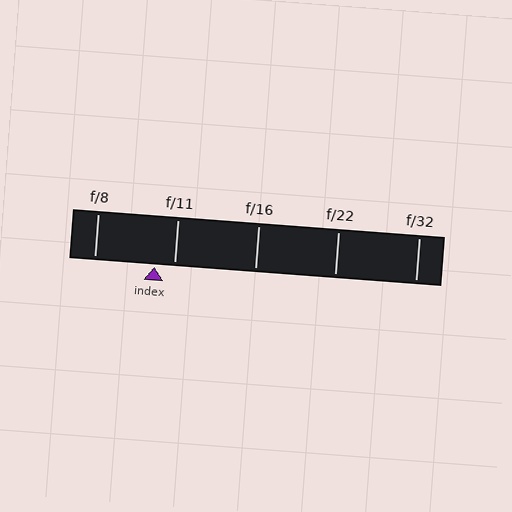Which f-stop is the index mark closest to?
The index mark is closest to f/11.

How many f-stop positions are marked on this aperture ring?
There are 5 f-stop positions marked.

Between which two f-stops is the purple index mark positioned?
The index mark is between f/8 and f/11.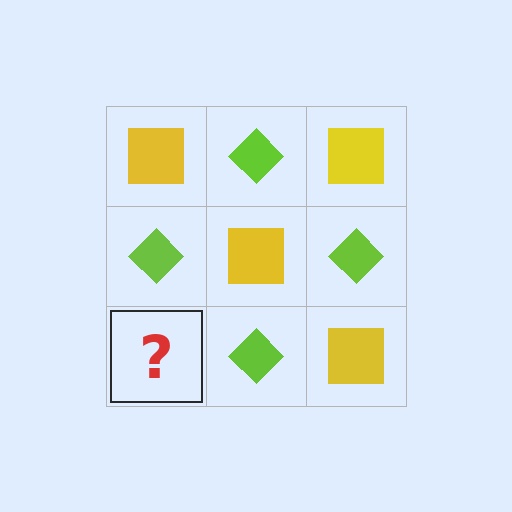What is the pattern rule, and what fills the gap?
The rule is that it alternates yellow square and lime diamond in a checkerboard pattern. The gap should be filled with a yellow square.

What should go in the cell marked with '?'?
The missing cell should contain a yellow square.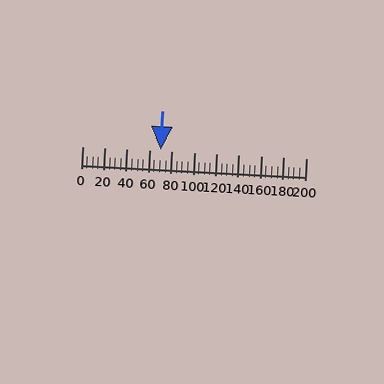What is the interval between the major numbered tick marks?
The major tick marks are spaced 20 units apart.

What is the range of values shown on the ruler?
The ruler shows values from 0 to 200.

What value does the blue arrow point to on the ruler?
The blue arrow points to approximately 70.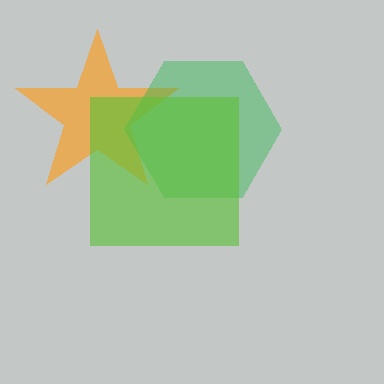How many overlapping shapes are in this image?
There are 3 overlapping shapes in the image.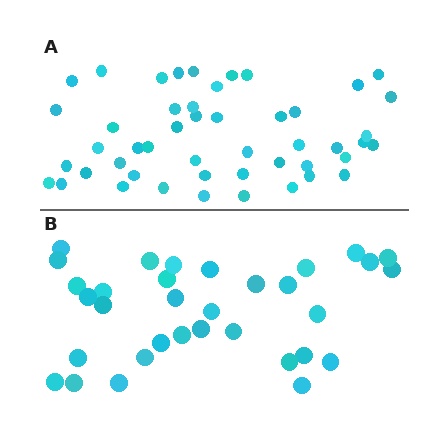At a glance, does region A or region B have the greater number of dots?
Region A (the top region) has more dots.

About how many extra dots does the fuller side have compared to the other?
Region A has approximately 15 more dots than region B.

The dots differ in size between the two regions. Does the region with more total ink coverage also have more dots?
No. Region B has more total ink coverage because its dots are larger, but region A actually contains more individual dots. Total area can be misleading — the number of items is what matters here.